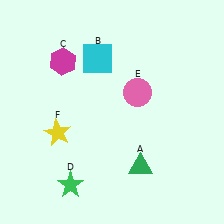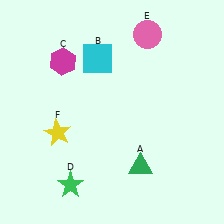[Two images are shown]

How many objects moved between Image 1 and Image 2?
1 object moved between the two images.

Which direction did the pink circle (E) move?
The pink circle (E) moved up.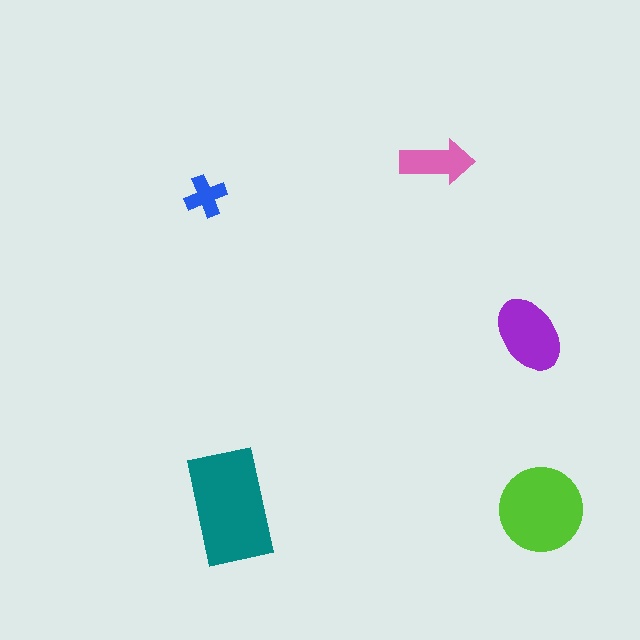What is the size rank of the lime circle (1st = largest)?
2nd.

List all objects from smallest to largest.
The blue cross, the pink arrow, the purple ellipse, the lime circle, the teal rectangle.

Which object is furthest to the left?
The blue cross is leftmost.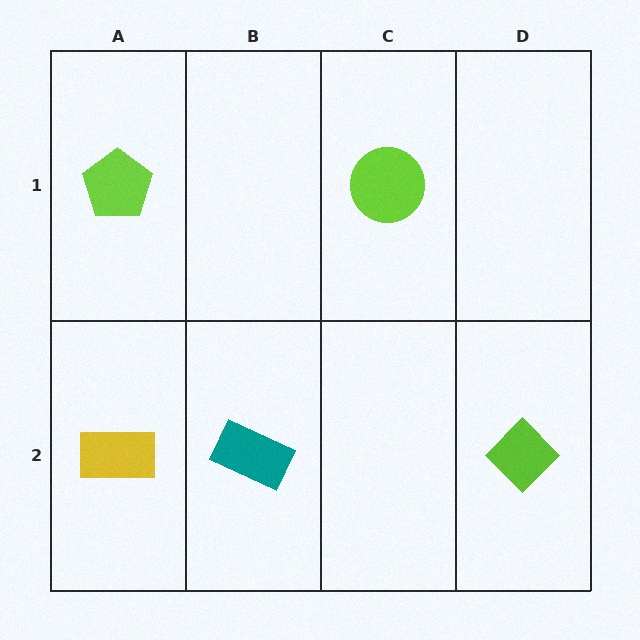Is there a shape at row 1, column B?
No, that cell is empty.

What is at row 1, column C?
A lime circle.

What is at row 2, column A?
A yellow rectangle.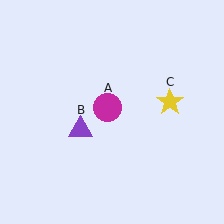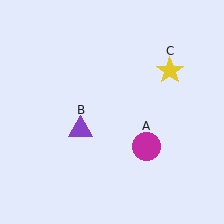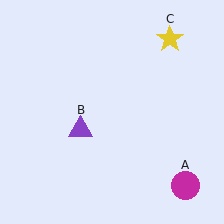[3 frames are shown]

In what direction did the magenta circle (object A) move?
The magenta circle (object A) moved down and to the right.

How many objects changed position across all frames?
2 objects changed position: magenta circle (object A), yellow star (object C).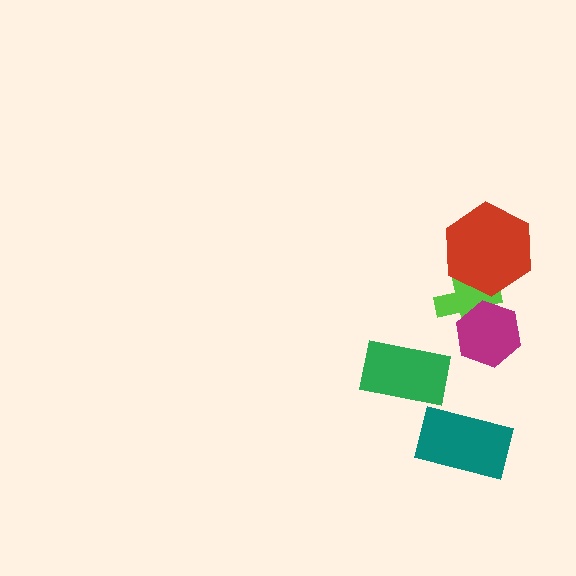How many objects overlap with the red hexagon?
1 object overlaps with the red hexagon.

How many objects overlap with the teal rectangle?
0 objects overlap with the teal rectangle.